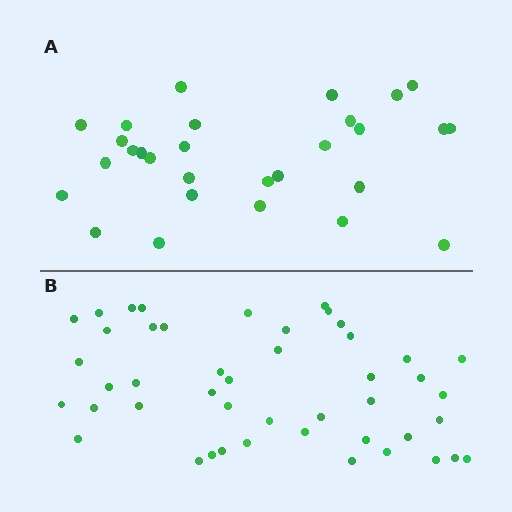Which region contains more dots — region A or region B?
Region B (the bottom region) has more dots.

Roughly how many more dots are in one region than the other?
Region B has approximately 15 more dots than region A.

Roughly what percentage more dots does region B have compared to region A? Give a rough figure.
About 60% more.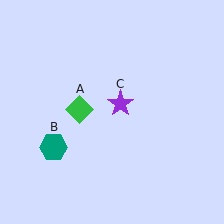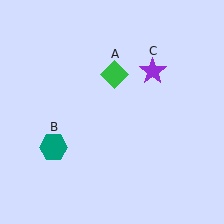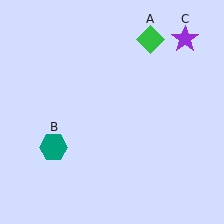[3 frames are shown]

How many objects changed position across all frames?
2 objects changed position: green diamond (object A), purple star (object C).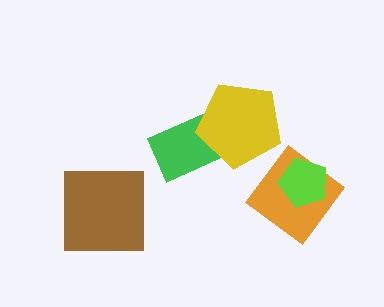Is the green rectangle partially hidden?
Yes, it is partially covered by another shape.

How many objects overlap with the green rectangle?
1 object overlaps with the green rectangle.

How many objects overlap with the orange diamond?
1 object overlaps with the orange diamond.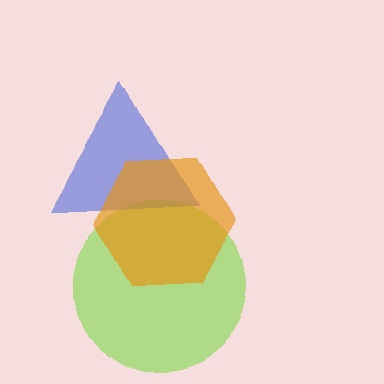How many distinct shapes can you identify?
There are 3 distinct shapes: a lime circle, a blue triangle, an orange hexagon.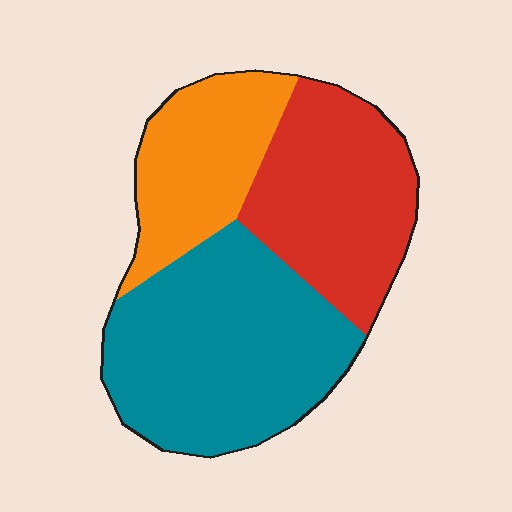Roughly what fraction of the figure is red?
Red takes up about one third (1/3) of the figure.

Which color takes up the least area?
Orange, at roughly 25%.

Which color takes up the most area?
Teal, at roughly 45%.